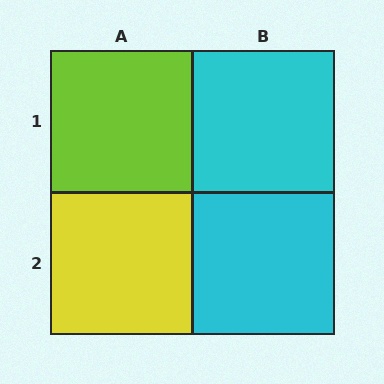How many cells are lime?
1 cell is lime.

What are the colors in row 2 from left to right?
Yellow, cyan.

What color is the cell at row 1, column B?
Cyan.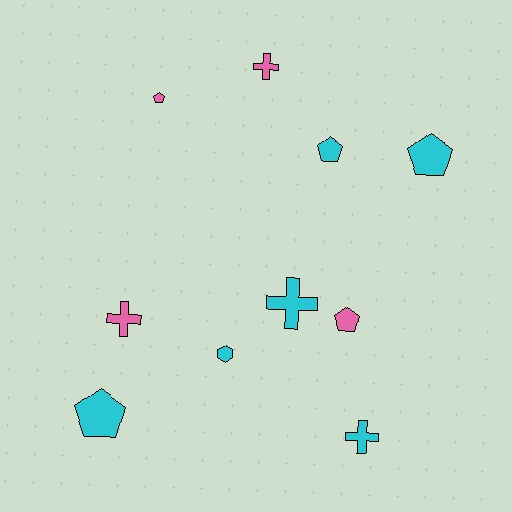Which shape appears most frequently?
Pentagon, with 5 objects.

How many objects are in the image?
There are 10 objects.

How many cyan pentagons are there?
There are 3 cyan pentagons.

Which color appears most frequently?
Cyan, with 6 objects.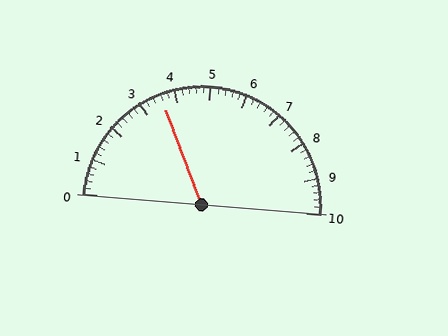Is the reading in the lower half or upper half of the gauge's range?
The reading is in the lower half of the range (0 to 10).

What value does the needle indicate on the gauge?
The needle indicates approximately 3.6.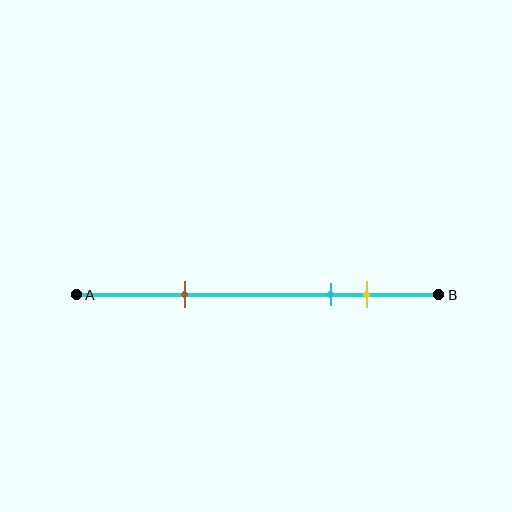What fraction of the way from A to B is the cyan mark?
The cyan mark is approximately 70% (0.7) of the way from A to B.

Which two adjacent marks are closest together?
The cyan and yellow marks are the closest adjacent pair.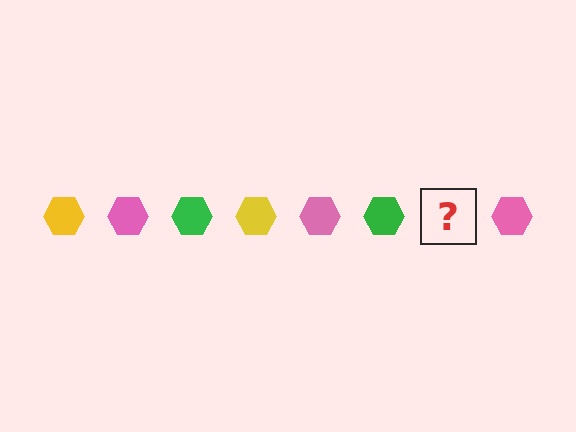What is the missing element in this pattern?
The missing element is a yellow hexagon.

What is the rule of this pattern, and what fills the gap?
The rule is that the pattern cycles through yellow, pink, green hexagons. The gap should be filled with a yellow hexagon.